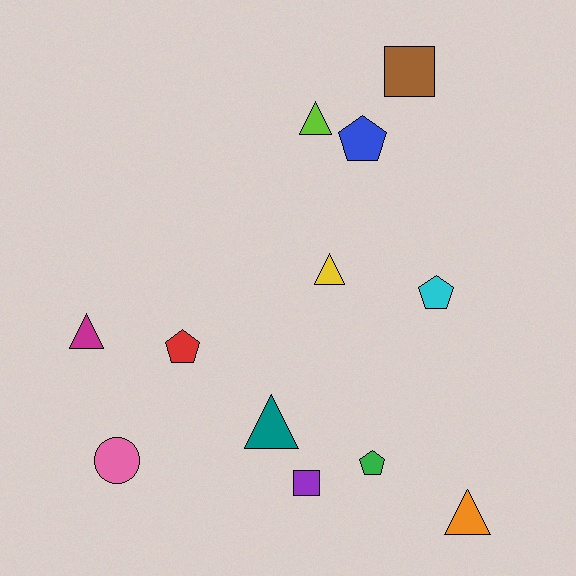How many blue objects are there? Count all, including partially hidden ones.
There is 1 blue object.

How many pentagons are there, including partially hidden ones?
There are 4 pentagons.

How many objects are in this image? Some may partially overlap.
There are 12 objects.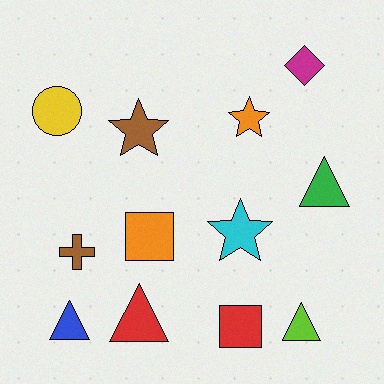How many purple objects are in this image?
There are no purple objects.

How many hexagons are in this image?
There are no hexagons.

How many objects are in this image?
There are 12 objects.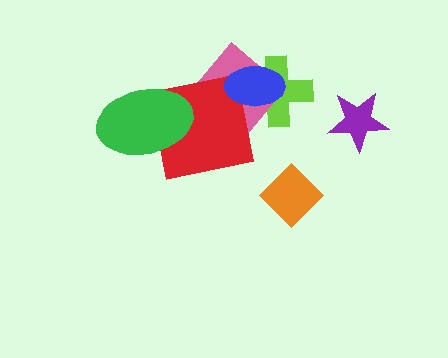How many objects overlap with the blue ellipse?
3 objects overlap with the blue ellipse.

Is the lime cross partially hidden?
Yes, it is partially covered by another shape.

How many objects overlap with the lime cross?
2 objects overlap with the lime cross.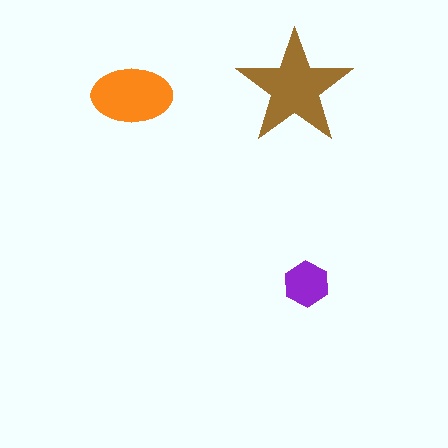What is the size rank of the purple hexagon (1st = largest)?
3rd.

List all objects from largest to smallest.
The brown star, the orange ellipse, the purple hexagon.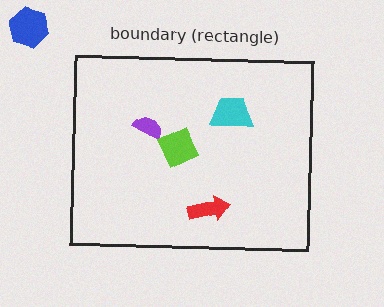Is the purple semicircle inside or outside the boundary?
Inside.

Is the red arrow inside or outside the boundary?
Inside.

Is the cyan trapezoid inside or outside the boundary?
Inside.